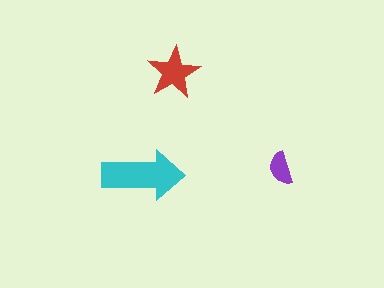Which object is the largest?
The cyan arrow.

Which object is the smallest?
The purple semicircle.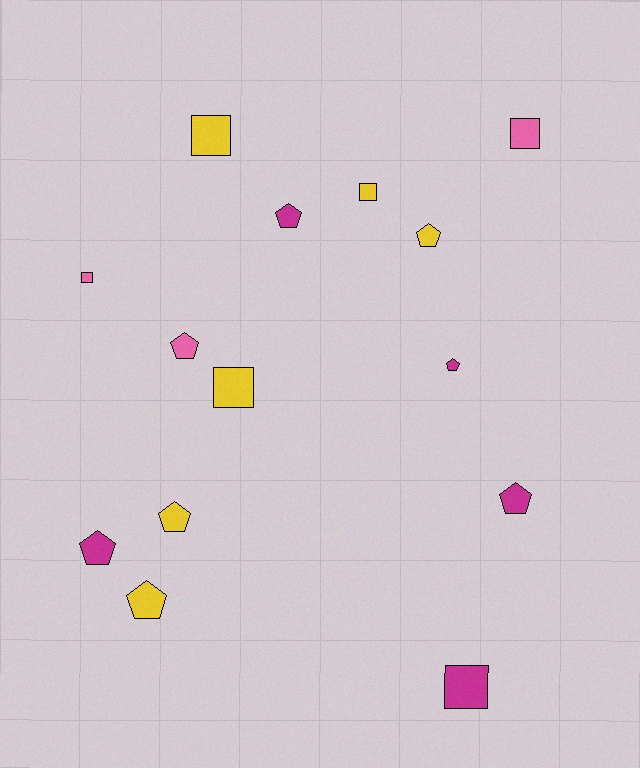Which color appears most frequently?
Yellow, with 6 objects.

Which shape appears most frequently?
Pentagon, with 8 objects.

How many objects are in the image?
There are 14 objects.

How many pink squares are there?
There are 2 pink squares.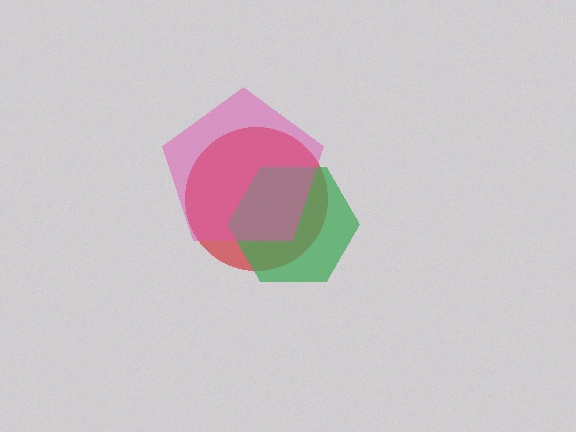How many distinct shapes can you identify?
There are 3 distinct shapes: a red circle, a green hexagon, a pink pentagon.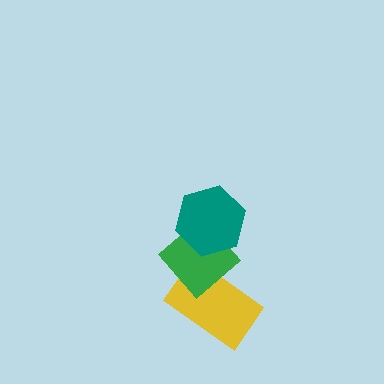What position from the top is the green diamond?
The green diamond is 2nd from the top.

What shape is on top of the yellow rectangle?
The green diamond is on top of the yellow rectangle.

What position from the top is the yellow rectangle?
The yellow rectangle is 3rd from the top.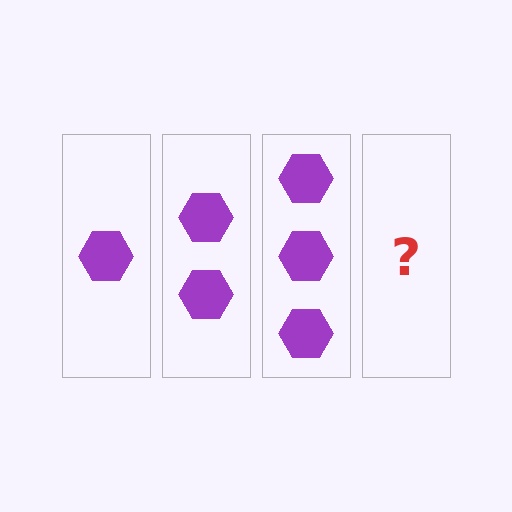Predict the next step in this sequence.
The next step is 4 hexagons.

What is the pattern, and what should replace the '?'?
The pattern is that each step adds one more hexagon. The '?' should be 4 hexagons.